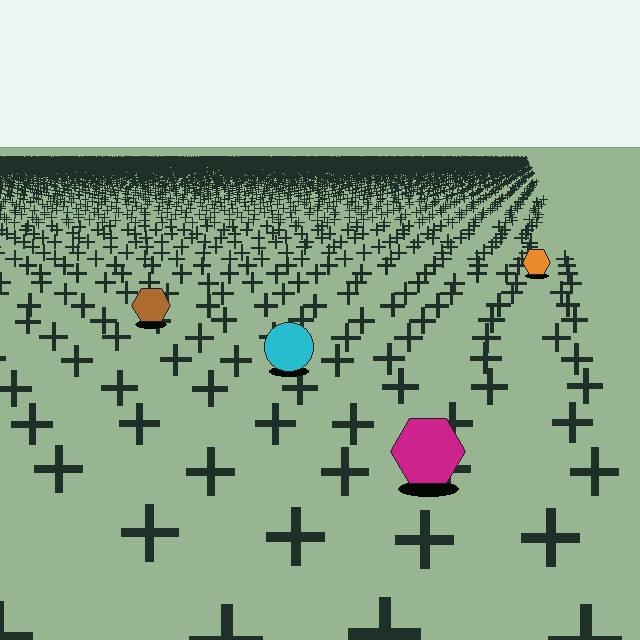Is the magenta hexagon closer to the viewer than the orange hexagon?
Yes. The magenta hexagon is closer — you can tell from the texture gradient: the ground texture is coarser near it.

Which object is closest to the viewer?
The magenta hexagon is closest. The texture marks near it are larger and more spread out.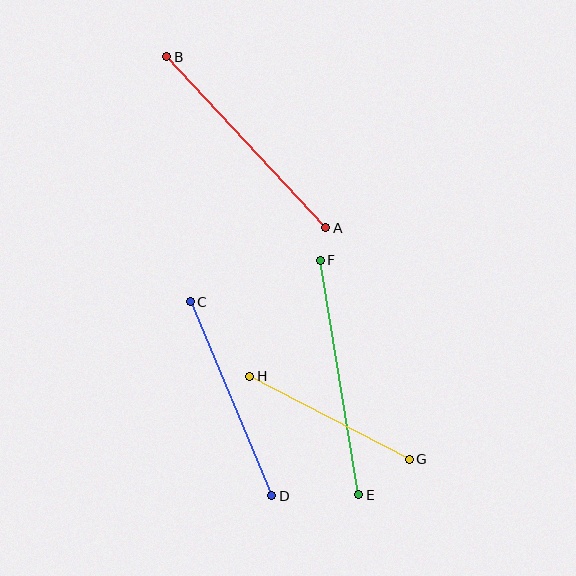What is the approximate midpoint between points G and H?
The midpoint is at approximately (329, 418) pixels.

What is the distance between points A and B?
The distance is approximately 234 pixels.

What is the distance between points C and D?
The distance is approximately 210 pixels.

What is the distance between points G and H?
The distance is approximately 180 pixels.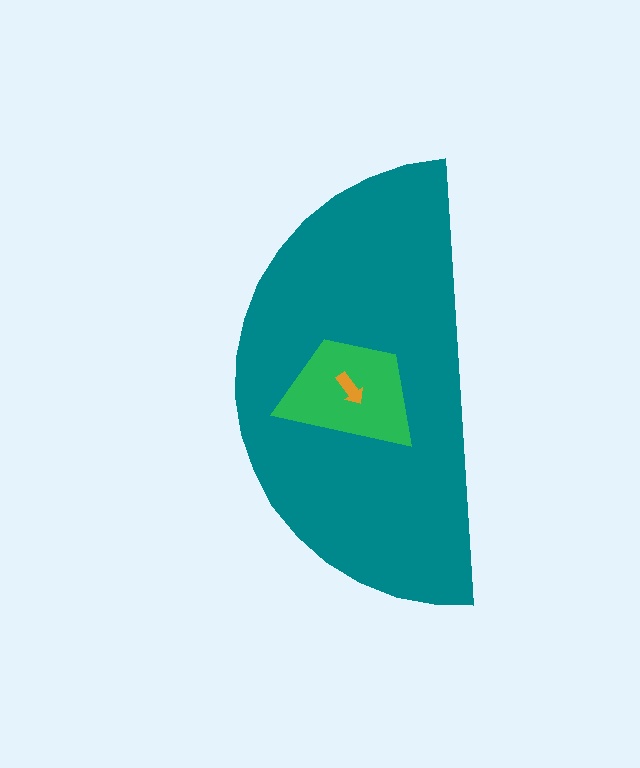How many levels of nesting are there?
3.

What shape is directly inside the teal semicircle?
The green trapezoid.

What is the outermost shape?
The teal semicircle.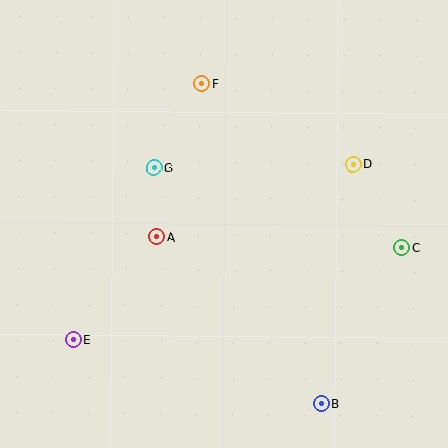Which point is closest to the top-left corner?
Point F is closest to the top-left corner.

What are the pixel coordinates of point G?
Point G is at (154, 168).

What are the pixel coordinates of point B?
Point B is at (322, 404).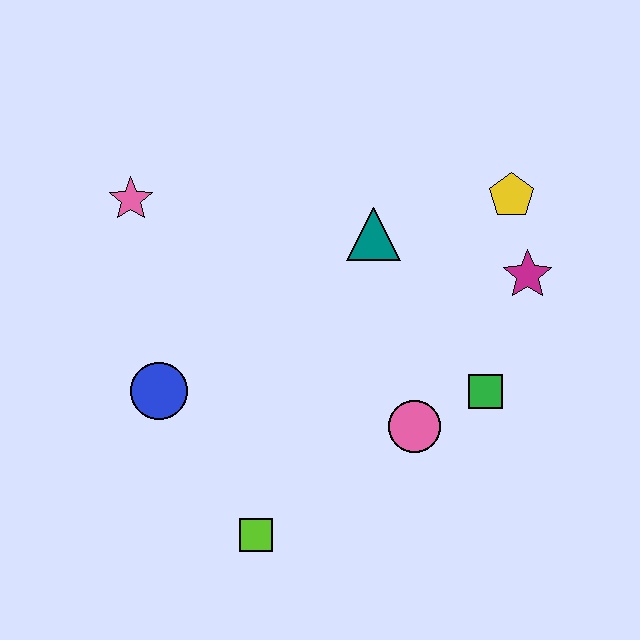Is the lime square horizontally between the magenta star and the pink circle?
No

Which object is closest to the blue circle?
The lime square is closest to the blue circle.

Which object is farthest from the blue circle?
The yellow pentagon is farthest from the blue circle.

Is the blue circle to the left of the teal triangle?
Yes